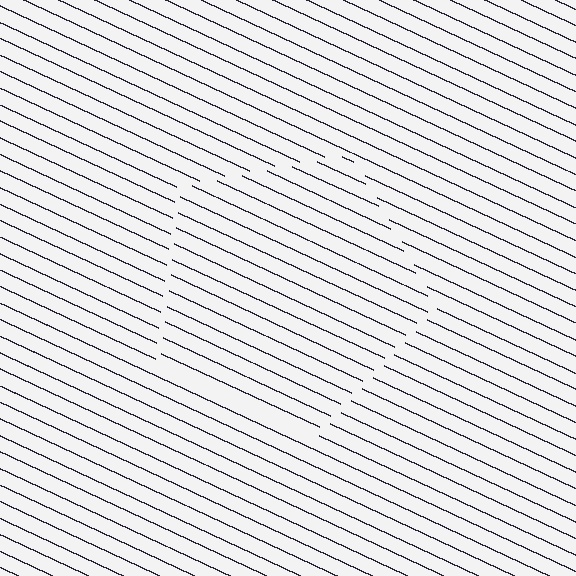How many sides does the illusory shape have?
5 sides — the line-ends trace a pentagon.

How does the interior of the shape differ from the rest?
The interior of the shape contains the same grating, shifted by half a period — the contour is defined by the phase discontinuity where line-ends from the inner and outer gratings abut.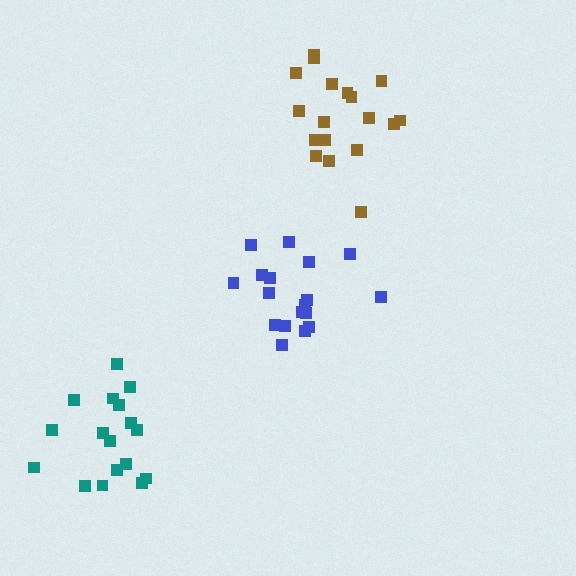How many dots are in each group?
Group 1: 18 dots, Group 2: 18 dots, Group 3: 17 dots (53 total).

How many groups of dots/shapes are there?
There are 3 groups.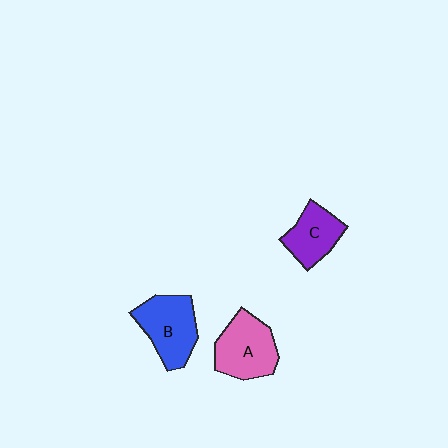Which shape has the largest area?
Shape B (blue).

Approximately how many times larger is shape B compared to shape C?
Approximately 1.3 times.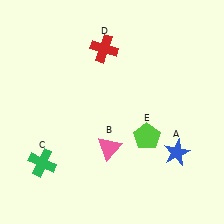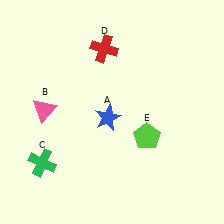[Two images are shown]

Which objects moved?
The objects that moved are: the blue star (A), the pink triangle (B).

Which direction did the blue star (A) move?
The blue star (A) moved left.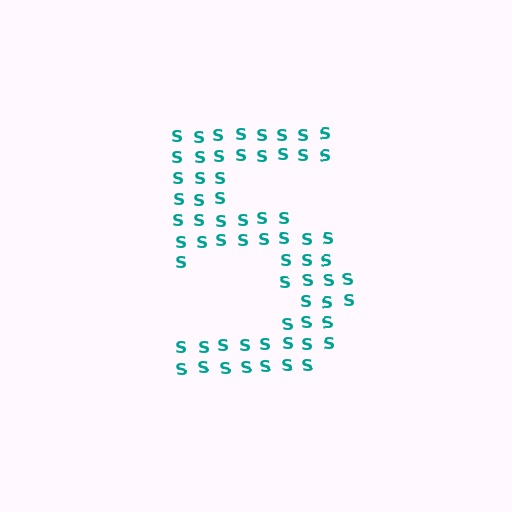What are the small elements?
The small elements are letter S's.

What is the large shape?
The large shape is the digit 5.